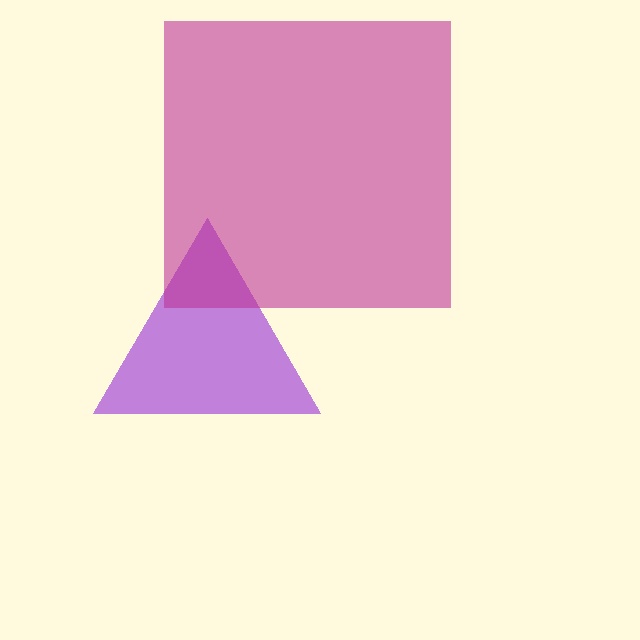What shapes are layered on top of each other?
The layered shapes are: a purple triangle, a magenta square.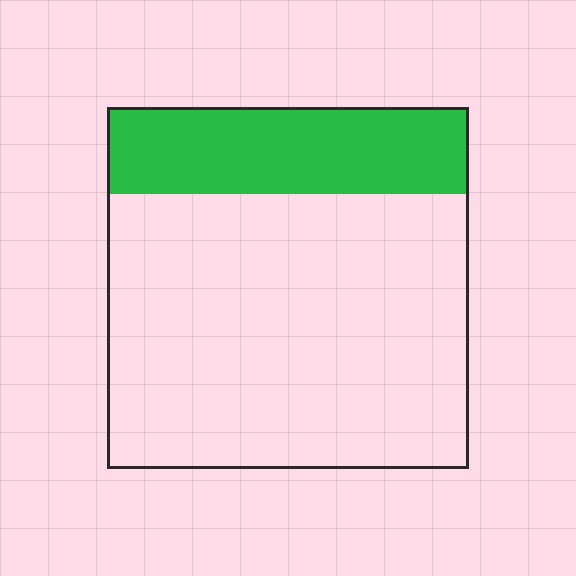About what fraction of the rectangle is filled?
About one quarter (1/4).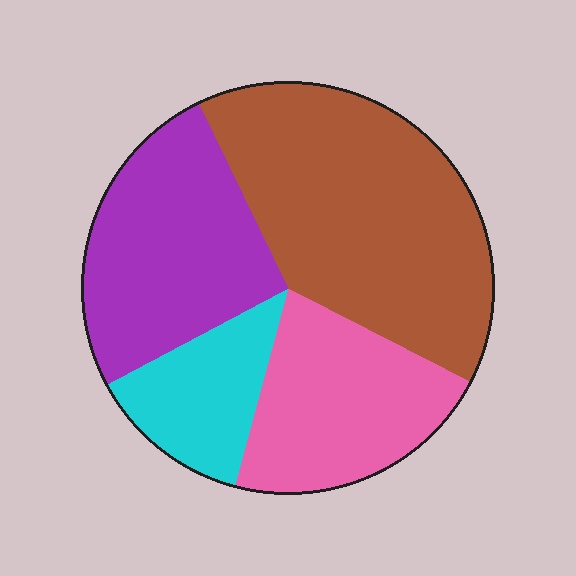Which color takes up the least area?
Cyan, at roughly 15%.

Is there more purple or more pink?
Purple.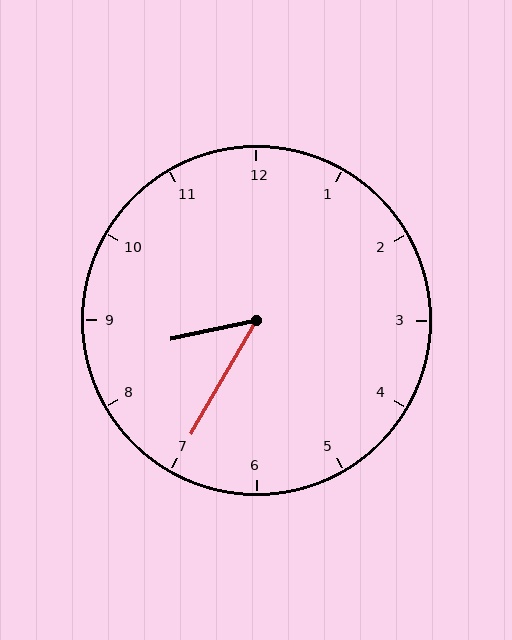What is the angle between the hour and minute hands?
Approximately 48 degrees.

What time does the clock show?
8:35.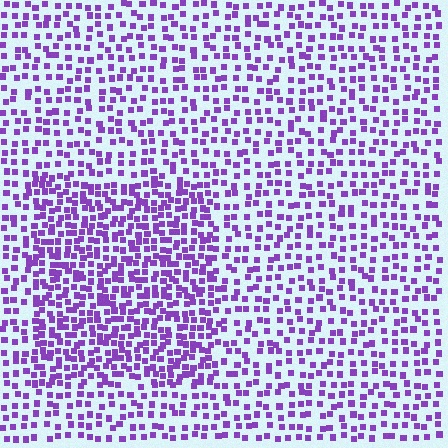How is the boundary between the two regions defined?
The boundary is defined by a change in element density (approximately 1.8x ratio). All elements are the same color, size, and shape.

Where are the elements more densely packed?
The elements are more densely packed inside the rectangle boundary.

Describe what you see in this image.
The image contains small purple elements arranged at two different densities. A rectangle-shaped region is visible where the elements are more densely packed than the surrounding area.